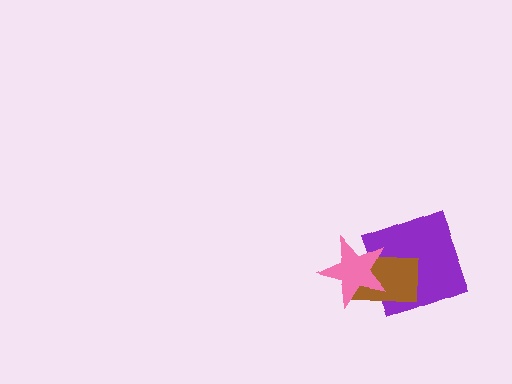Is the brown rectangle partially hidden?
Yes, it is partially covered by another shape.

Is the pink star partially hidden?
No, no other shape covers it.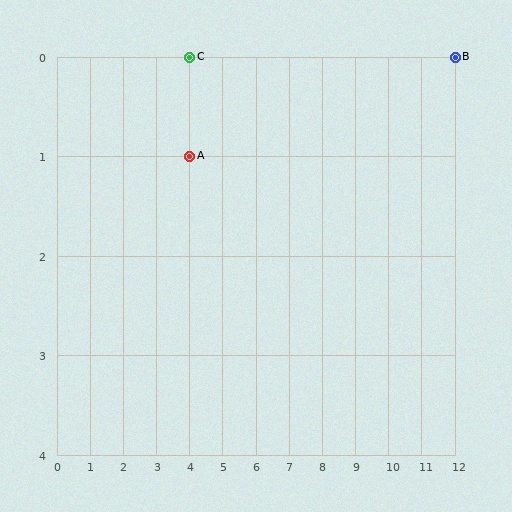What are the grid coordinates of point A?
Point A is at grid coordinates (4, 1).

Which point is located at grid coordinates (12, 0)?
Point B is at (12, 0).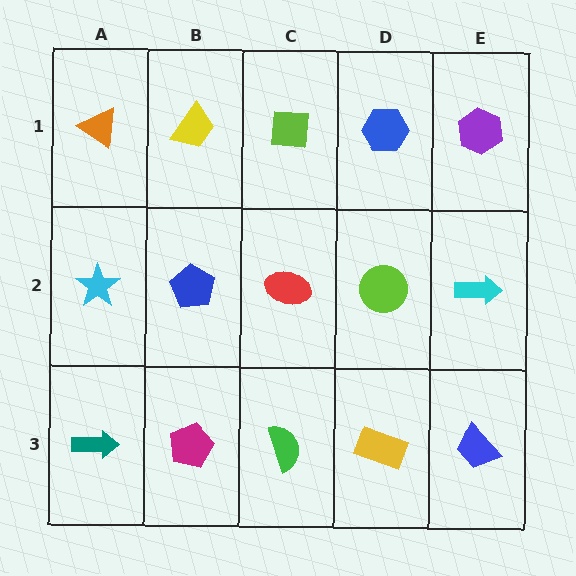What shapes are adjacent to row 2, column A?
An orange triangle (row 1, column A), a teal arrow (row 3, column A), a blue pentagon (row 2, column B).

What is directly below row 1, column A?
A cyan star.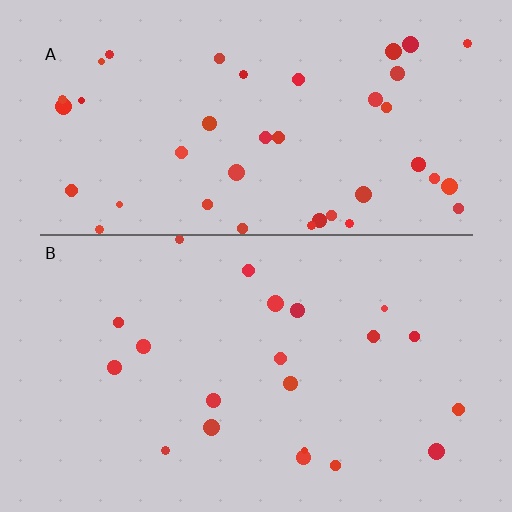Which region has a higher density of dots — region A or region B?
A (the top).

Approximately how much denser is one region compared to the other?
Approximately 2.0× — region A over region B.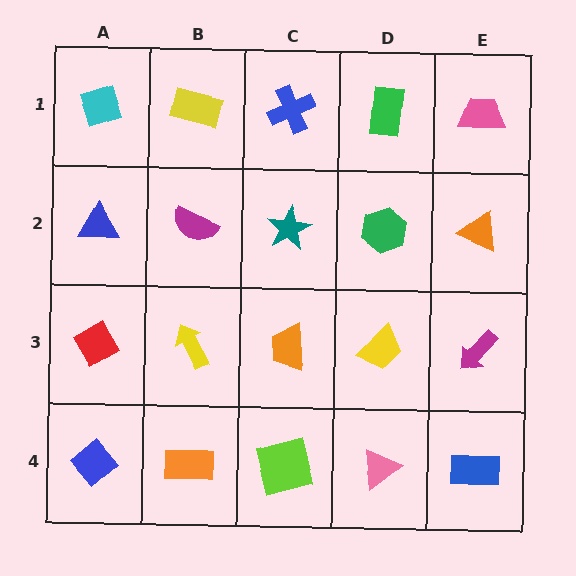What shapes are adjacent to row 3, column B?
A magenta semicircle (row 2, column B), an orange rectangle (row 4, column B), a red diamond (row 3, column A), an orange trapezoid (row 3, column C).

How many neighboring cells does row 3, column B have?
4.